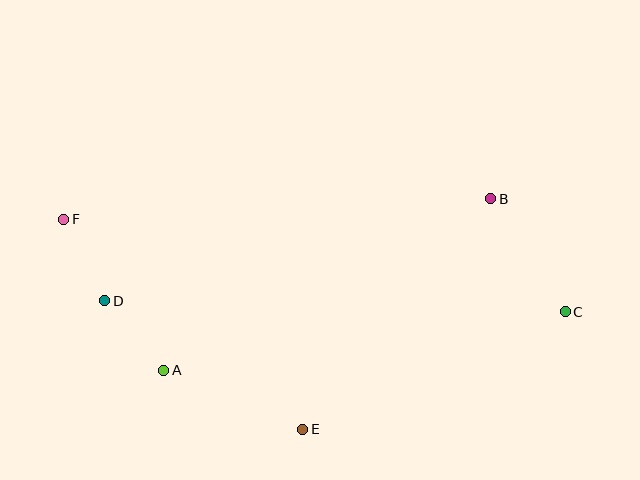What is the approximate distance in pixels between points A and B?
The distance between A and B is approximately 369 pixels.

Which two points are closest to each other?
Points A and D are closest to each other.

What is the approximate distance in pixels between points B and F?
The distance between B and F is approximately 427 pixels.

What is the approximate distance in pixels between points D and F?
The distance between D and F is approximately 92 pixels.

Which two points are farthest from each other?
Points C and F are farthest from each other.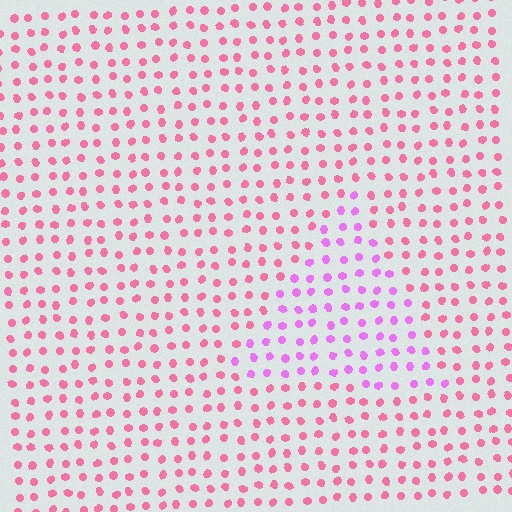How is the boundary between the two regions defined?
The boundary is defined purely by a slight shift in hue (about 39 degrees). Spacing, size, and orientation are identical on both sides.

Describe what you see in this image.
The image is filled with small pink elements in a uniform arrangement. A triangle-shaped region is visible where the elements are tinted to a slightly different hue, forming a subtle color boundary.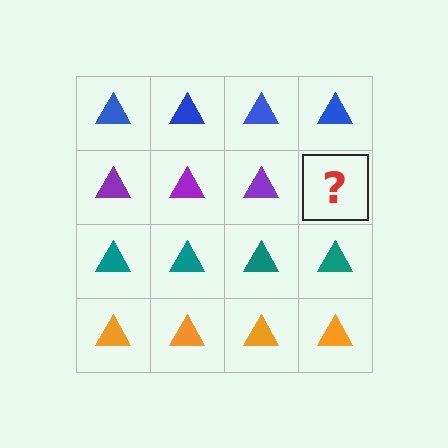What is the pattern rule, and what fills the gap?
The rule is that each row has a consistent color. The gap should be filled with a purple triangle.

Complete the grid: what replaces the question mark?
The question mark should be replaced with a purple triangle.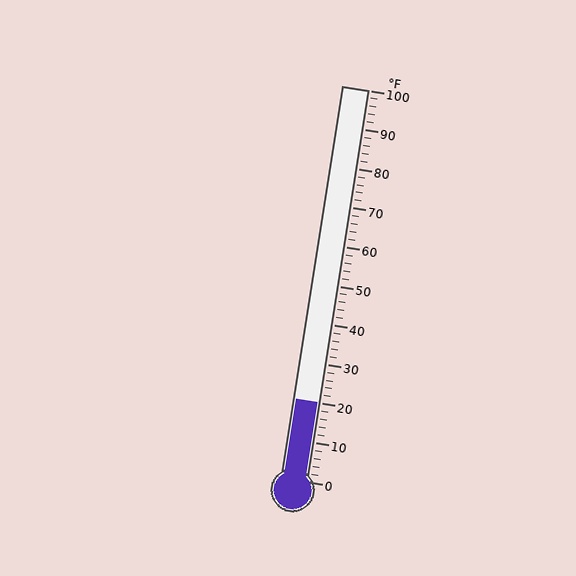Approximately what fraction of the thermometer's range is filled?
The thermometer is filled to approximately 20% of its range.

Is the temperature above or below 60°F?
The temperature is below 60°F.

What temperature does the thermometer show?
The thermometer shows approximately 20°F.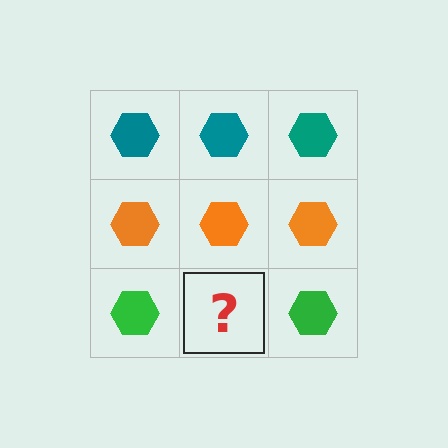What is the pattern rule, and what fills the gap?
The rule is that each row has a consistent color. The gap should be filled with a green hexagon.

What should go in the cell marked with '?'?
The missing cell should contain a green hexagon.